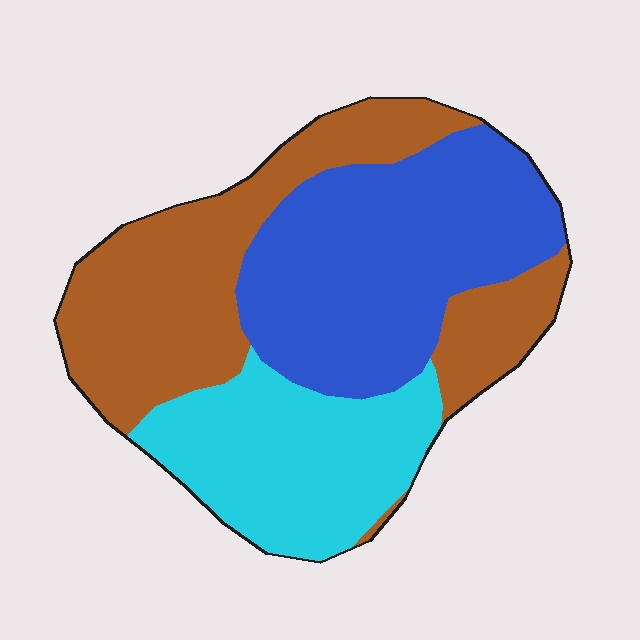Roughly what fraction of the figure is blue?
Blue takes up about three eighths (3/8) of the figure.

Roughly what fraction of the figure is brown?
Brown covers 37% of the figure.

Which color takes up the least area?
Cyan, at roughly 25%.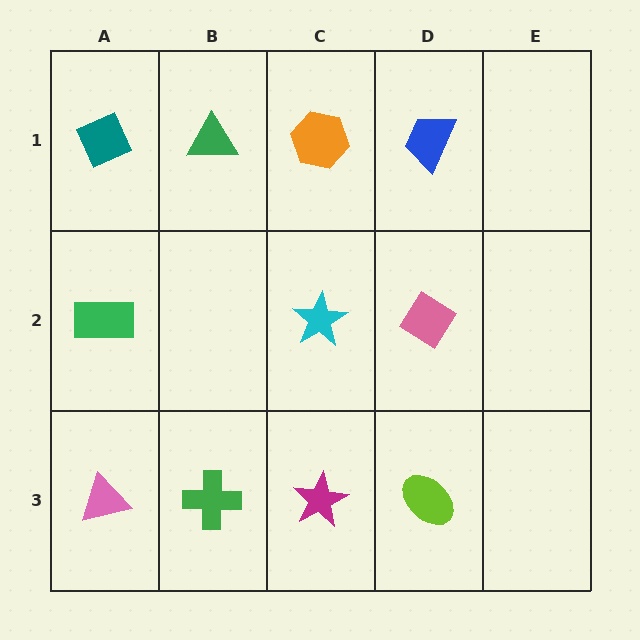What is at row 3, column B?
A green cross.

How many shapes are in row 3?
4 shapes.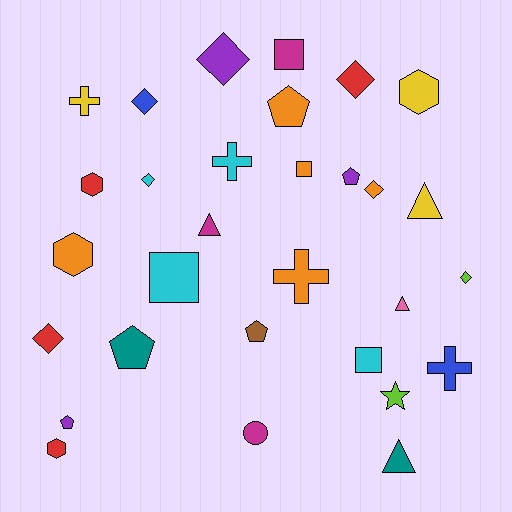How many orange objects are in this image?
There are 5 orange objects.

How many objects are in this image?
There are 30 objects.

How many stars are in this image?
There is 1 star.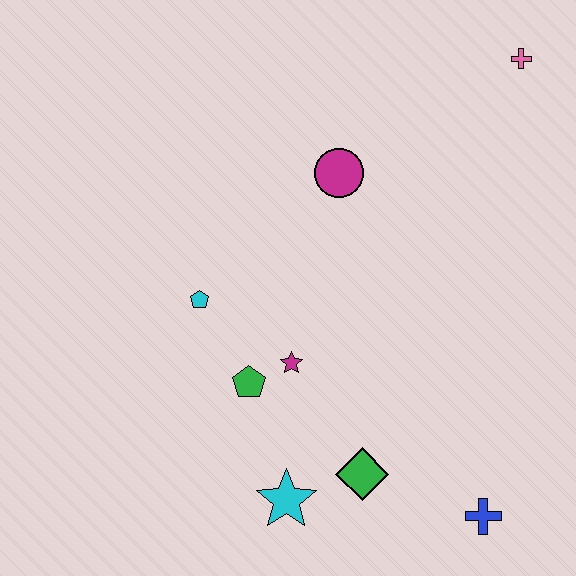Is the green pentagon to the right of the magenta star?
No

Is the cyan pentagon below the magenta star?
No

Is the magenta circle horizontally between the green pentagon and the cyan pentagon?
No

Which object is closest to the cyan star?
The green diamond is closest to the cyan star.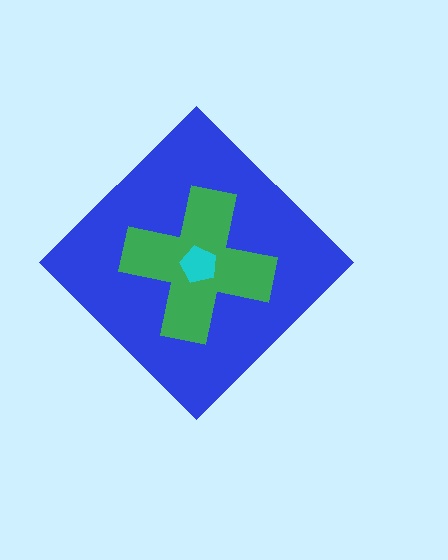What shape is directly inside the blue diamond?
The green cross.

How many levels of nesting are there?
3.